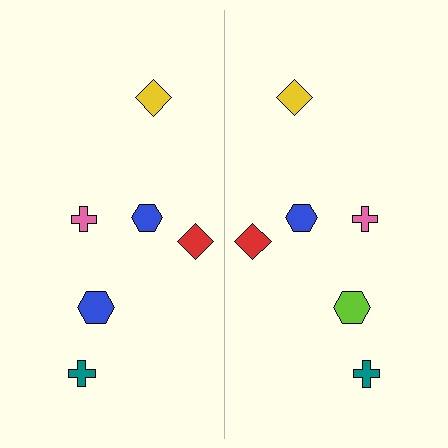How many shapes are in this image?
There are 12 shapes in this image.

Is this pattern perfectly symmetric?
No, the pattern is not perfectly symmetric. The lime hexagon on the right side breaks the symmetry — its mirror counterpart is blue.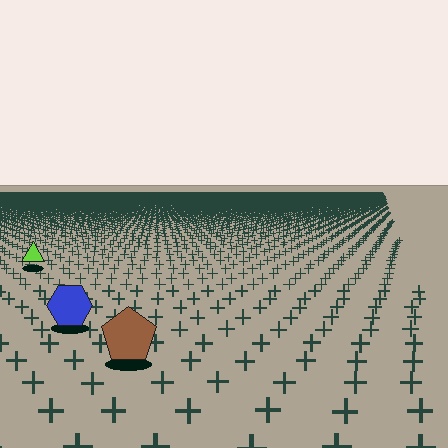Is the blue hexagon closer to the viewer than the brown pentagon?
No. The brown pentagon is closer — you can tell from the texture gradient: the ground texture is coarser near it.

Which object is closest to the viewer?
The brown pentagon is closest. The texture marks near it are larger and more spread out.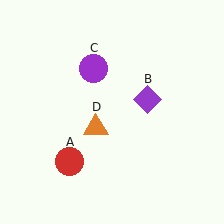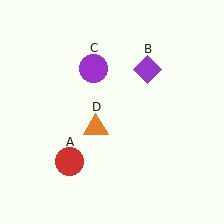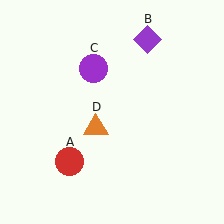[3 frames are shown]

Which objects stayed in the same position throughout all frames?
Red circle (object A) and purple circle (object C) and orange triangle (object D) remained stationary.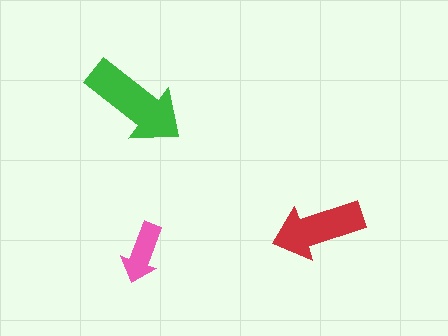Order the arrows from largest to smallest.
the green one, the red one, the pink one.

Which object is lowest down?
The pink arrow is bottommost.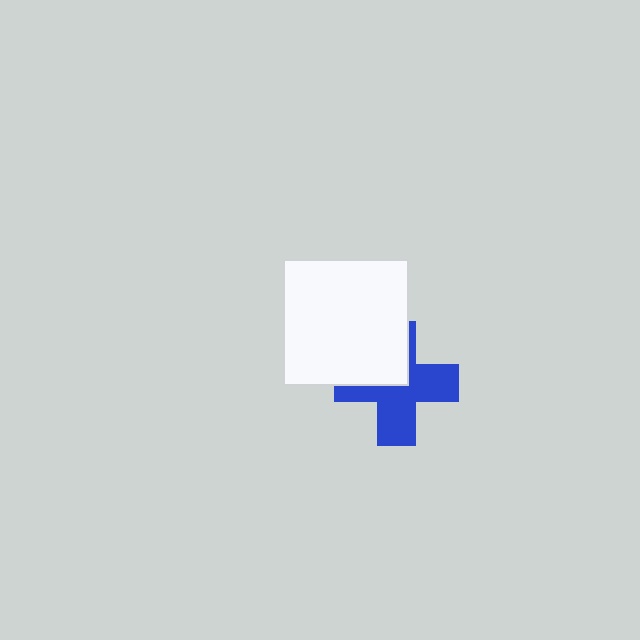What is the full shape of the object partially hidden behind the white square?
The partially hidden object is a blue cross.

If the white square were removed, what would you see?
You would see the complete blue cross.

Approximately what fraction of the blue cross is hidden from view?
Roughly 37% of the blue cross is hidden behind the white square.